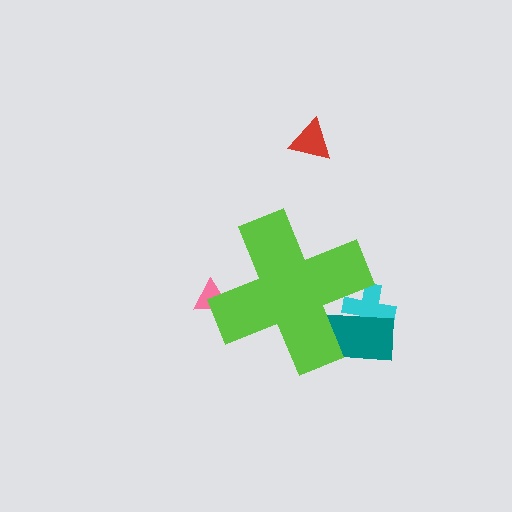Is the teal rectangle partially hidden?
Yes, the teal rectangle is partially hidden behind the lime cross.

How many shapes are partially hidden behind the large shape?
3 shapes are partially hidden.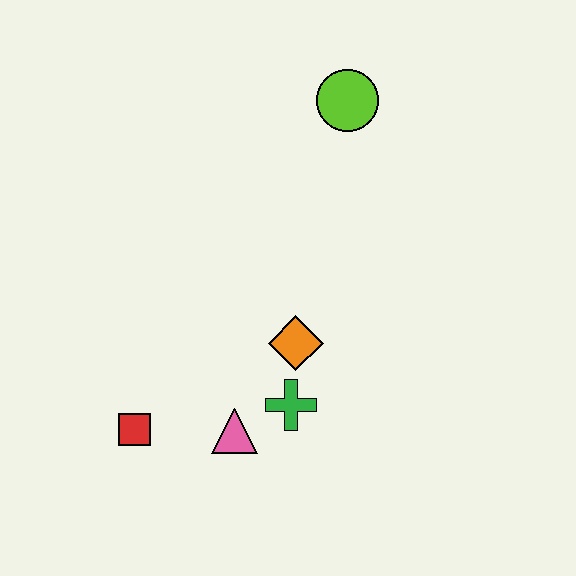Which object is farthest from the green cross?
The lime circle is farthest from the green cross.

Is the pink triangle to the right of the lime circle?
No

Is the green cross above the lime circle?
No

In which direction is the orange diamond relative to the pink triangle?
The orange diamond is above the pink triangle.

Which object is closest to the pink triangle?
The green cross is closest to the pink triangle.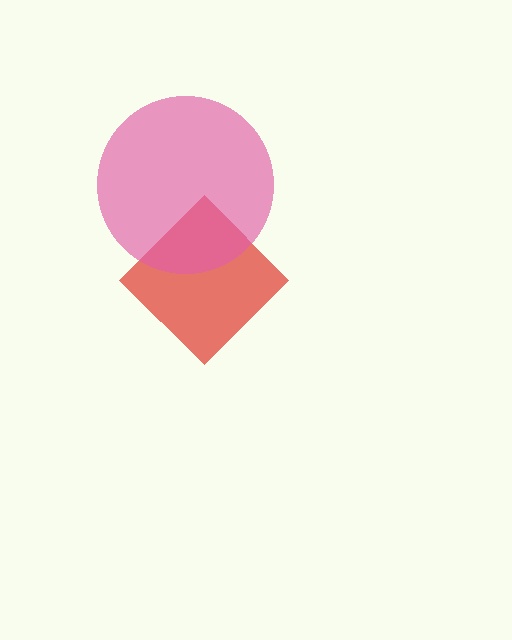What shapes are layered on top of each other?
The layered shapes are: a red diamond, a pink circle.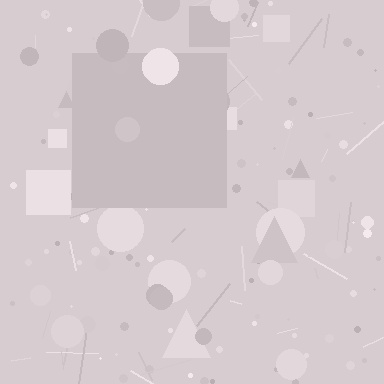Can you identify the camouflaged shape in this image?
The camouflaged shape is a square.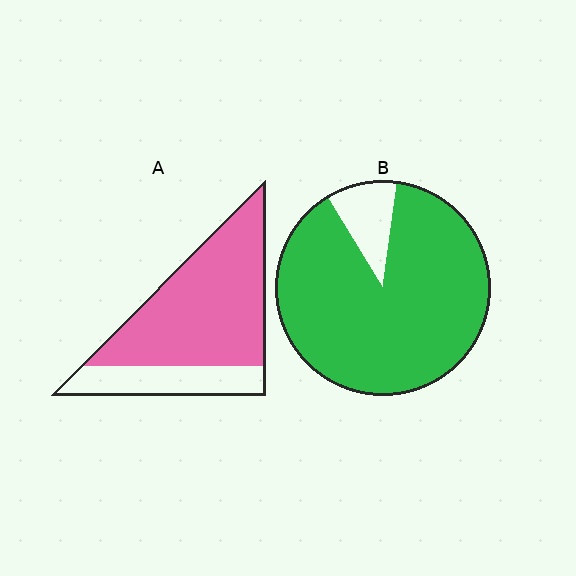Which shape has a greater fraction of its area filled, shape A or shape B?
Shape B.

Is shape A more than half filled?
Yes.